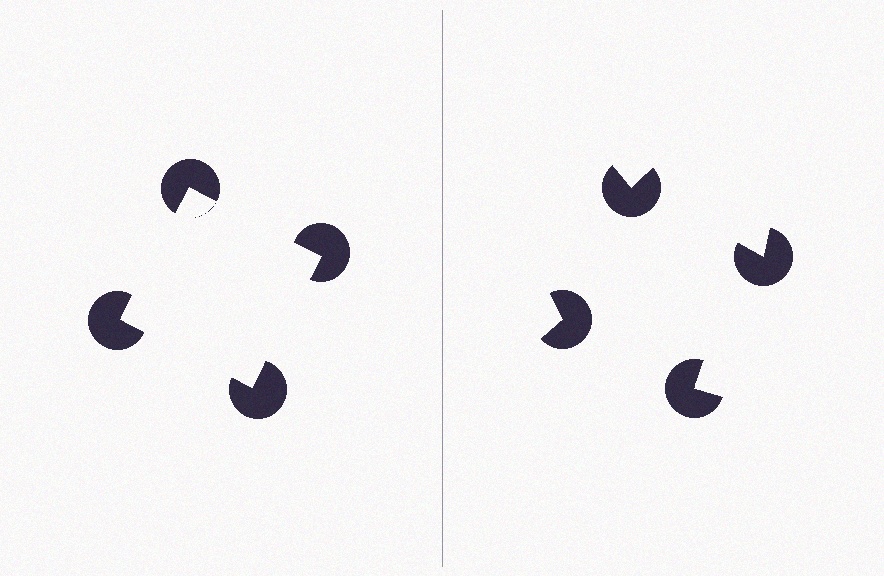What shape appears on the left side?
An illusory square.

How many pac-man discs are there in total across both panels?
8 — 4 on each side.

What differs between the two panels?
The pac-man discs are positioned identically on both sides; only the wedge orientations differ. On the left they align to a square; on the right they are misaligned.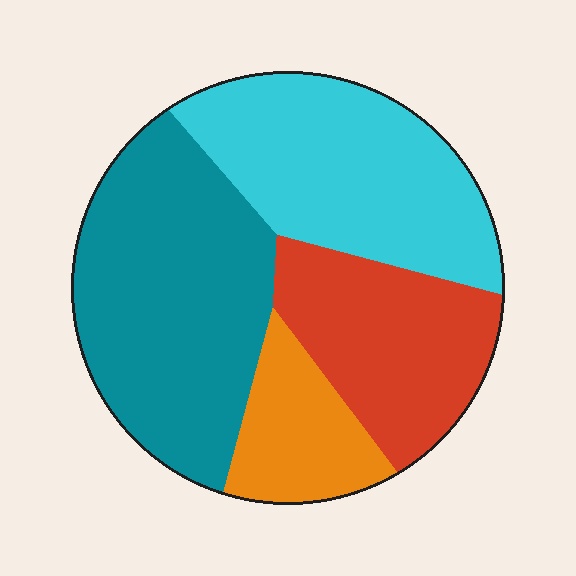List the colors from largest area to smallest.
From largest to smallest: teal, cyan, red, orange.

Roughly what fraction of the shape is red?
Red covers roughly 20% of the shape.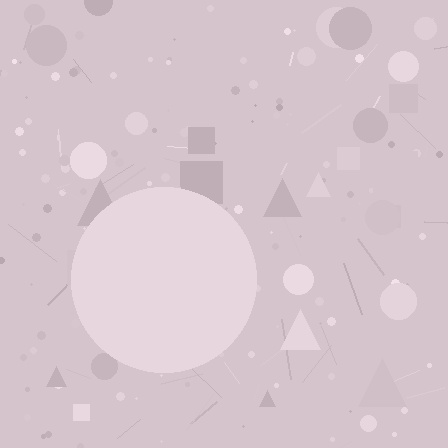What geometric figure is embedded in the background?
A circle is embedded in the background.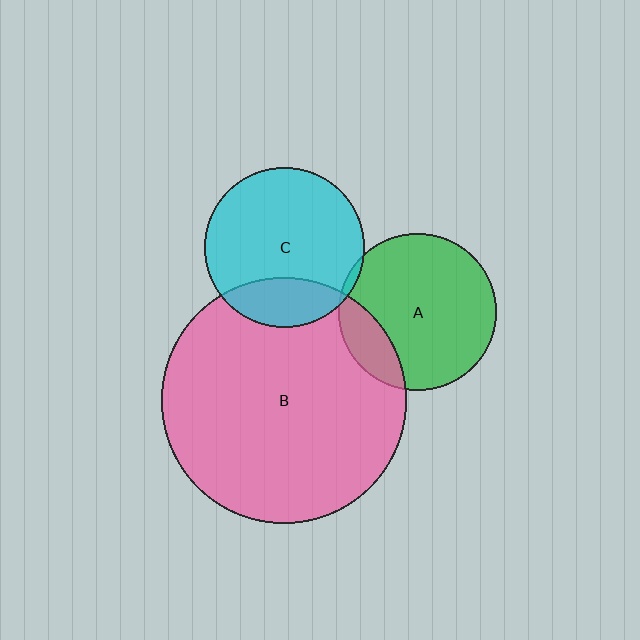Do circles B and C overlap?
Yes.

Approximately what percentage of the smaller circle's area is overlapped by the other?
Approximately 20%.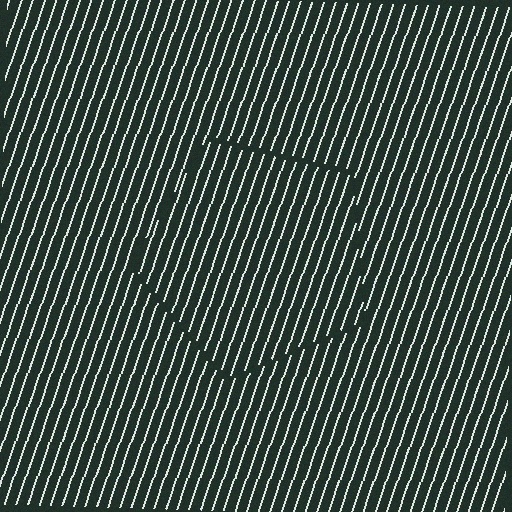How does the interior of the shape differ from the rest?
The interior of the shape contains the same grating, shifted by half a period — the contour is defined by the phase discontinuity where line-ends from the inner and outer gratings abut.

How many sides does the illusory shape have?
5 sides — the line-ends trace a pentagon.